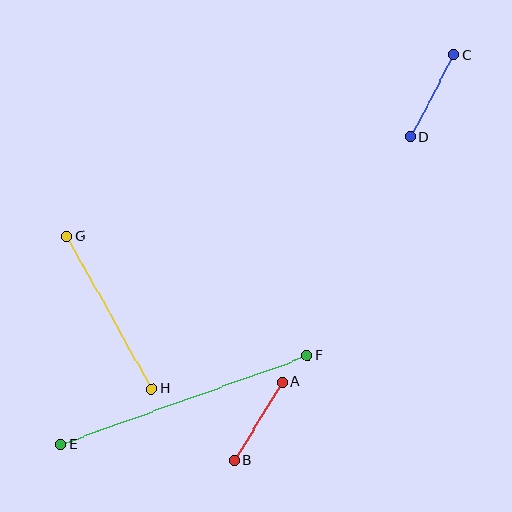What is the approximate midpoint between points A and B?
The midpoint is at approximately (258, 421) pixels.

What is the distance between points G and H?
The distance is approximately 175 pixels.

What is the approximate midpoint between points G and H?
The midpoint is at approximately (109, 312) pixels.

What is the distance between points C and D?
The distance is approximately 93 pixels.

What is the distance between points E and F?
The distance is approximately 262 pixels.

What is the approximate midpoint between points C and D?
The midpoint is at approximately (432, 96) pixels.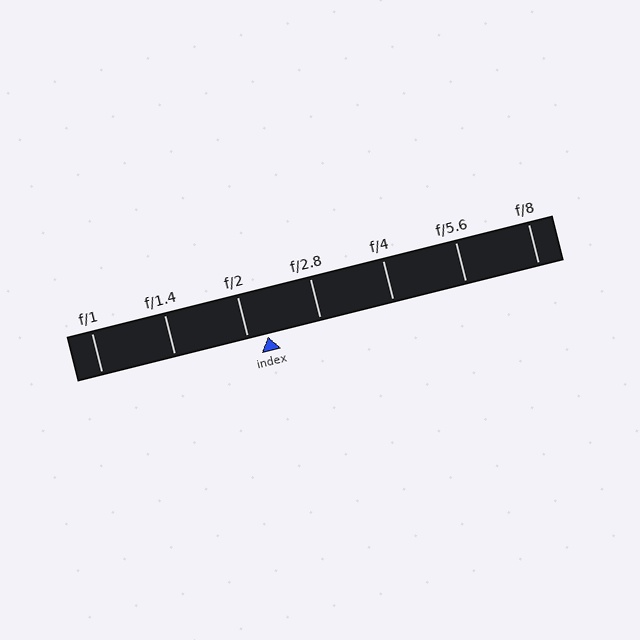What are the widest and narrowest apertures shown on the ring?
The widest aperture shown is f/1 and the narrowest is f/8.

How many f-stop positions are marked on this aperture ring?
There are 7 f-stop positions marked.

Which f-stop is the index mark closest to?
The index mark is closest to f/2.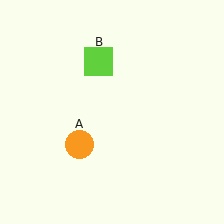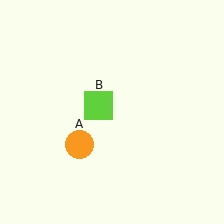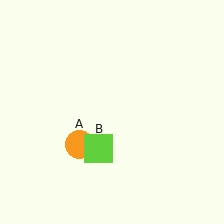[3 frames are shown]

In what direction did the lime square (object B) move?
The lime square (object B) moved down.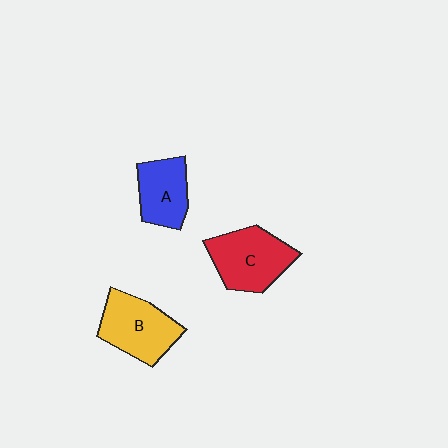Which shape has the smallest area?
Shape A (blue).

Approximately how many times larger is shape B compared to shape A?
Approximately 1.3 times.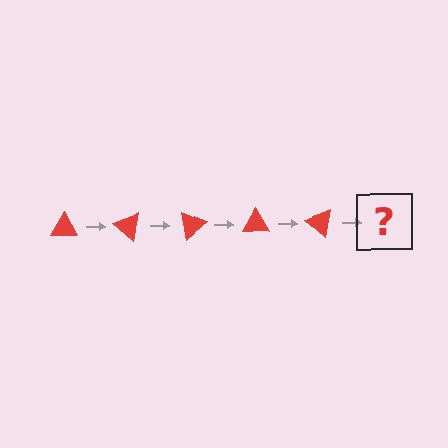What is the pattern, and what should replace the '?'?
The pattern is that the triangle rotates 40 degrees each step. The '?' should be a red triangle rotated 200 degrees.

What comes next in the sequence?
The next element should be a red triangle rotated 200 degrees.